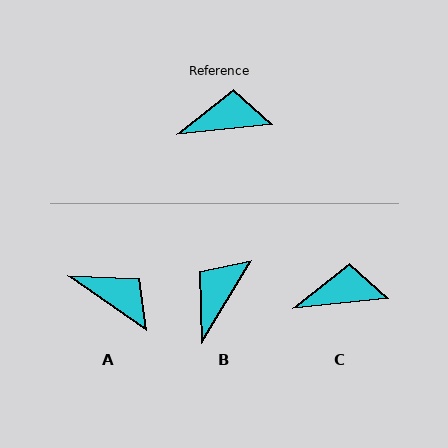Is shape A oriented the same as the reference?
No, it is off by about 41 degrees.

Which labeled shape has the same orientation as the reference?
C.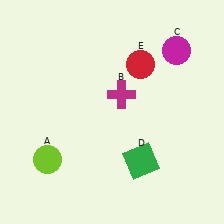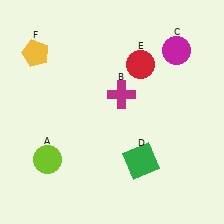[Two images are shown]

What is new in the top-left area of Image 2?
A yellow pentagon (F) was added in the top-left area of Image 2.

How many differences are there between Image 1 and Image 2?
There is 1 difference between the two images.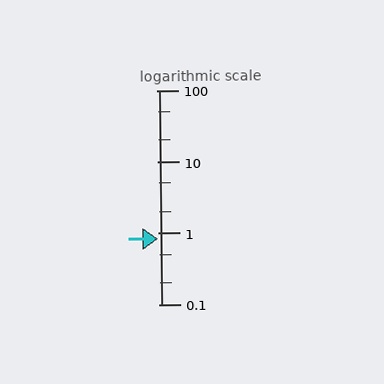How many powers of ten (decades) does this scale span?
The scale spans 3 decades, from 0.1 to 100.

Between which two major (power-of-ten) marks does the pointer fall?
The pointer is between 0.1 and 1.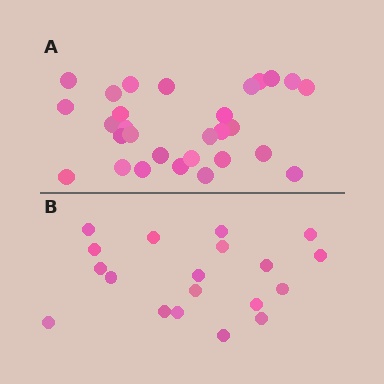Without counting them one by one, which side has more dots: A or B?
Region A (the top region) has more dots.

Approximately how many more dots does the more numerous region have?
Region A has roughly 10 or so more dots than region B.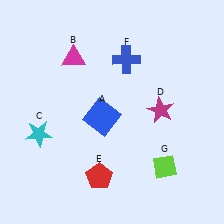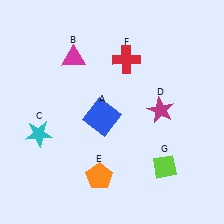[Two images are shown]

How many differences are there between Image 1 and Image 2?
There are 2 differences between the two images.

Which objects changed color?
E changed from red to orange. F changed from blue to red.